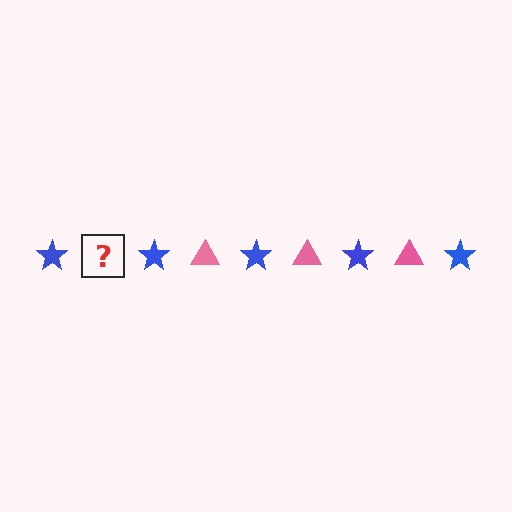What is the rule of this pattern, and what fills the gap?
The rule is that the pattern alternates between blue star and pink triangle. The gap should be filled with a pink triangle.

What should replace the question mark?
The question mark should be replaced with a pink triangle.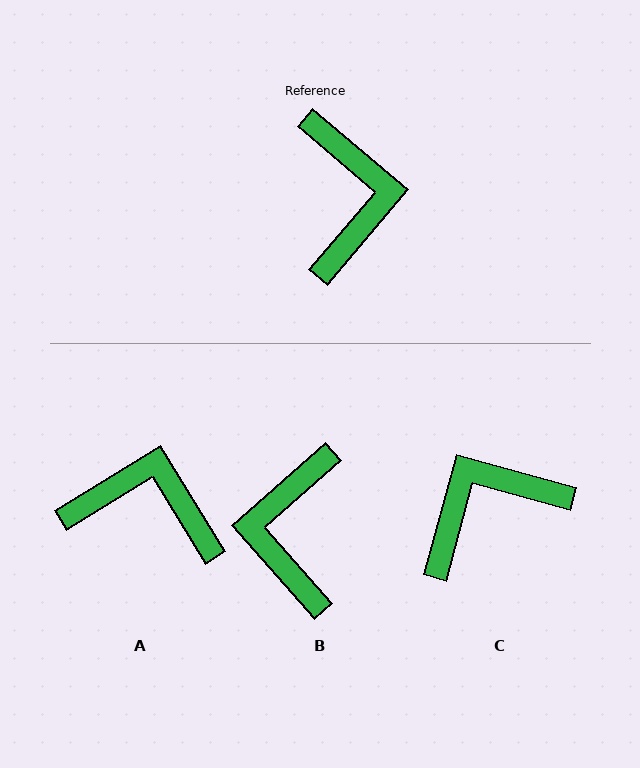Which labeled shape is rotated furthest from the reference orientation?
B, about 172 degrees away.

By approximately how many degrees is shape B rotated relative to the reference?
Approximately 172 degrees counter-clockwise.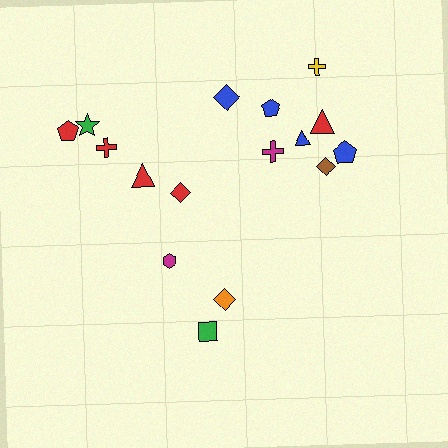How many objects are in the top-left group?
There are 5 objects.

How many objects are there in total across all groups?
There are 16 objects.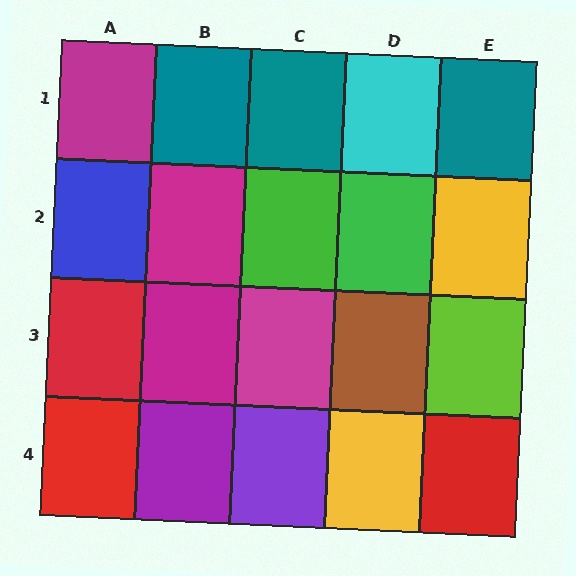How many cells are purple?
2 cells are purple.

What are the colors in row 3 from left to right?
Red, magenta, magenta, brown, lime.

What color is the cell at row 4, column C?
Purple.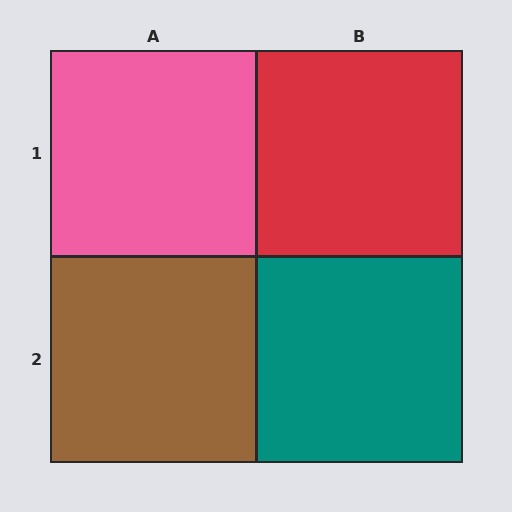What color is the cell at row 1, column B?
Red.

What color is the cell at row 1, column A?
Pink.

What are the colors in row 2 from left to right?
Brown, teal.